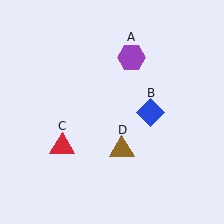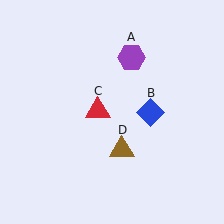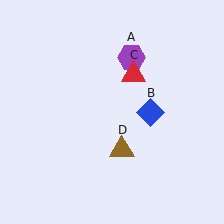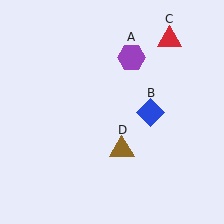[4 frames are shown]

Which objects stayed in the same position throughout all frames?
Purple hexagon (object A) and blue diamond (object B) and brown triangle (object D) remained stationary.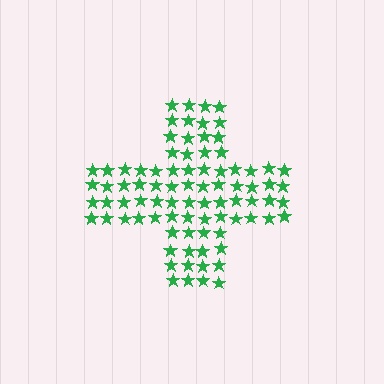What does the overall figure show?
The overall figure shows a cross.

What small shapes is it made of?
It is made of small stars.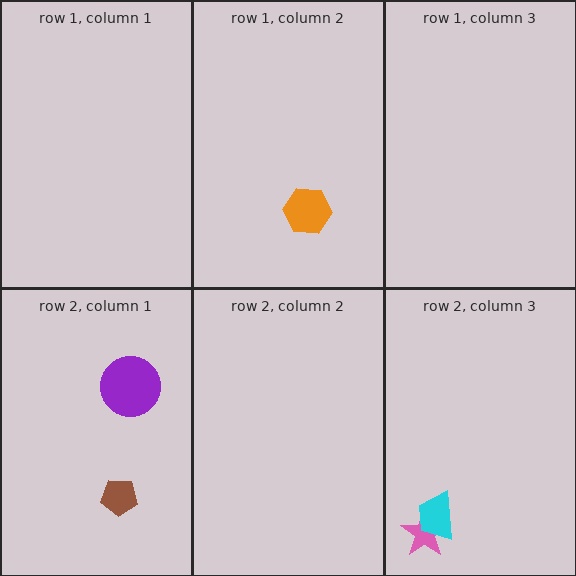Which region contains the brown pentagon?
The row 2, column 1 region.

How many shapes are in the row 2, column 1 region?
2.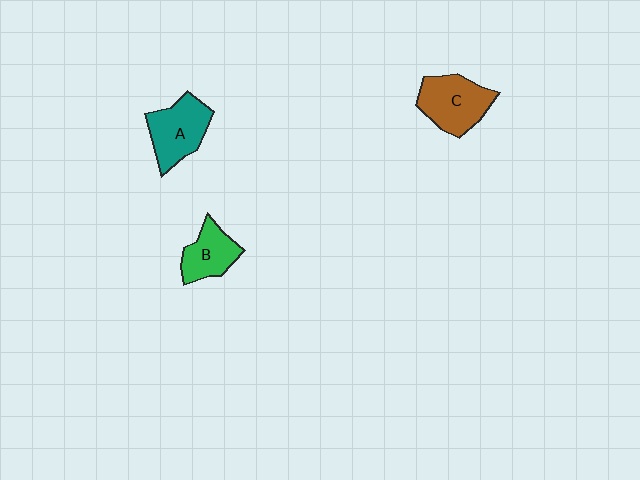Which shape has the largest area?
Shape C (brown).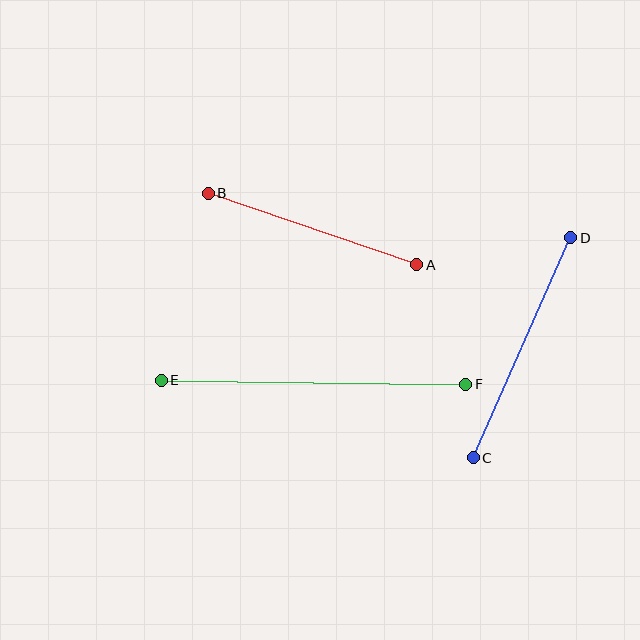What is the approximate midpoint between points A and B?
The midpoint is at approximately (312, 229) pixels.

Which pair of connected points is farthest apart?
Points E and F are farthest apart.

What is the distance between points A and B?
The distance is approximately 220 pixels.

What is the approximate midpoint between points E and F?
The midpoint is at approximately (314, 382) pixels.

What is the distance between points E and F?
The distance is approximately 305 pixels.